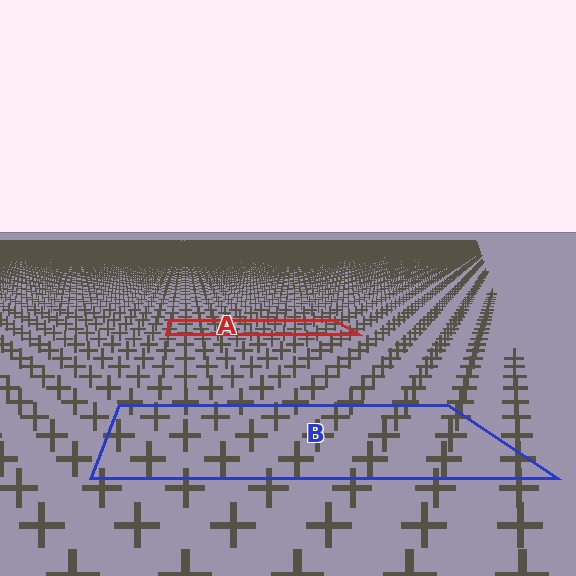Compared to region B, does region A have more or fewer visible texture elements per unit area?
Region A has more texture elements per unit area — they are packed more densely because it is farther away.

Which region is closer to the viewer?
Region B is closer. The texture elements there are larger and more spread out.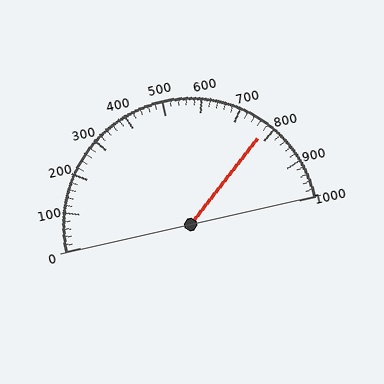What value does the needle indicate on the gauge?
The needle indicates approximately 780.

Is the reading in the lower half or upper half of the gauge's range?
The reading is in the upper half of the range (0 to 1000).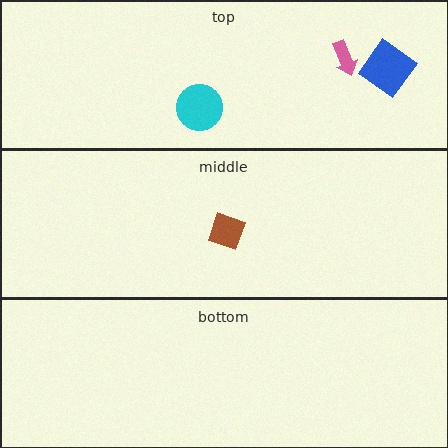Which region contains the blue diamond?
The top region.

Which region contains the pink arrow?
The top region.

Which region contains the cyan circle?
The top region.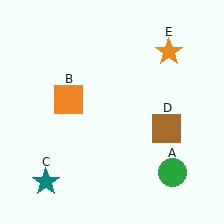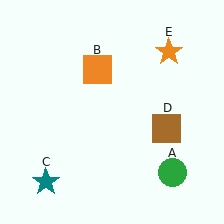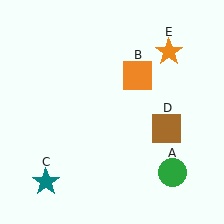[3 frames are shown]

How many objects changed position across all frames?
1 object changed position: orange square (object B).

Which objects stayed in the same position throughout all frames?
Green circle (object A) and teal star (object C) and brown square (object D) and orange star (object E) remained stationary.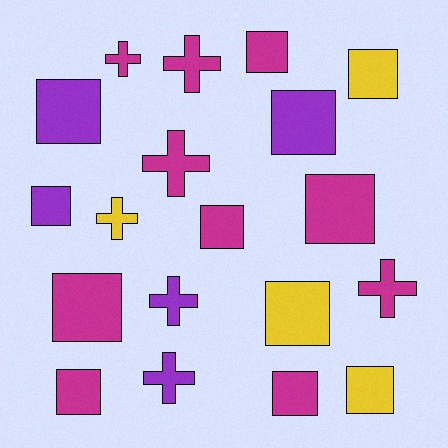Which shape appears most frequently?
Square, with 12 objects.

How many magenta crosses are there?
There are 4 magenta crosses.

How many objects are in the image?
There are 19 objects.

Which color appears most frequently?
Magenta, with 10 objects.